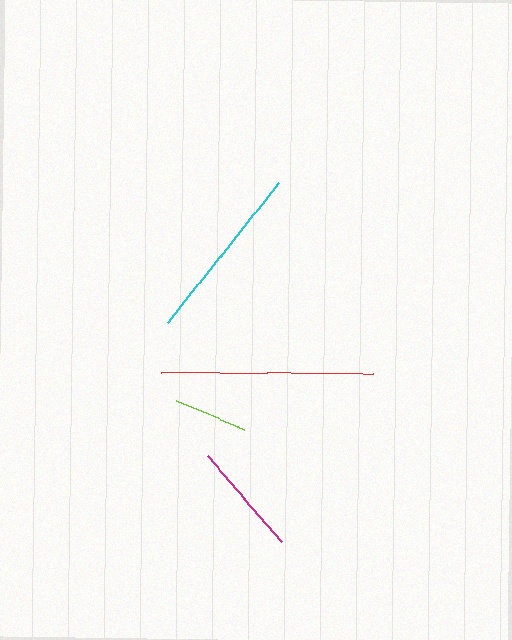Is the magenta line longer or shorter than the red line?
The red line is longer than the magenta line.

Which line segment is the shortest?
The lime line is the shortest at approximately 75 pixels.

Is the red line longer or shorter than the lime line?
The red line is longer than the lime line.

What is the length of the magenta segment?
The magenta segment is approximately 113 pixels long.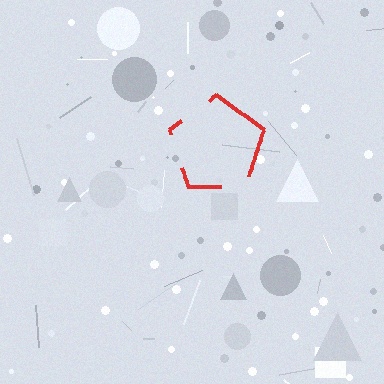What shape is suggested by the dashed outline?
The dashed outline suggests a pentagon.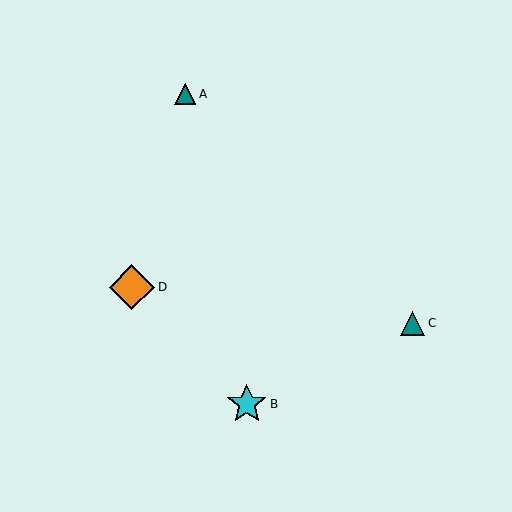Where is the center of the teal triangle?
The center of the teal triangle is at (413, 323).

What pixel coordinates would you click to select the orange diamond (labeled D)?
Click at (132, 287) to select the orange diamond D.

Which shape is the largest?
The orange diamond (labeled D) is the largest.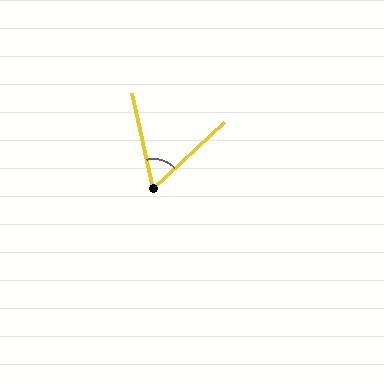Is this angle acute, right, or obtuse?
It is acute.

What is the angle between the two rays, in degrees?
Approximately 59 degrees.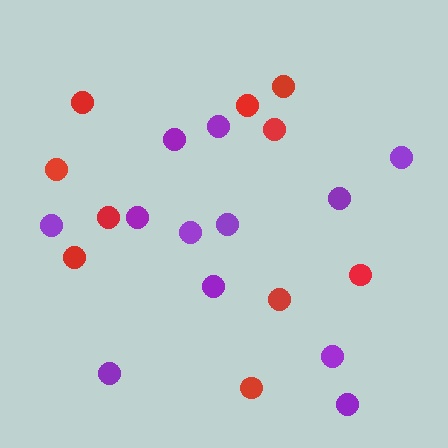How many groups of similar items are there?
There are 2 groups: one group of red circles (10) and one group of purple circles (12).